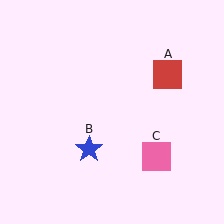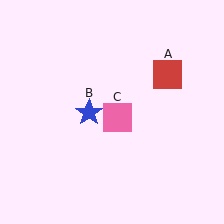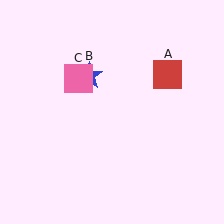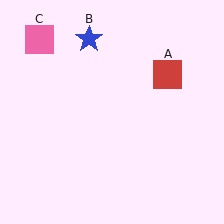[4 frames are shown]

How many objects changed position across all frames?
2 objects changed position: blue star (object B), pink square (object C).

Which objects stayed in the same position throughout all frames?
Red square (object A) remained stationary.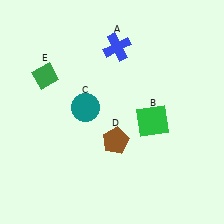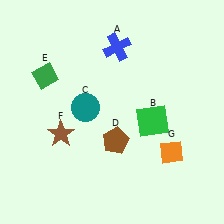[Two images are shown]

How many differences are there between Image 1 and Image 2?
There are 2 differences between the two images.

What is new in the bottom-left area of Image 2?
A brown star (F) was added in the bottom-left area of Image 2.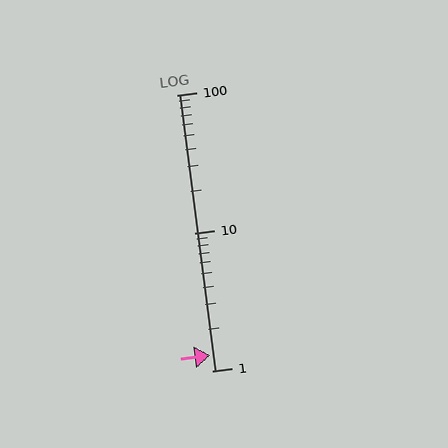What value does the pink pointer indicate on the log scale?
The pointer indicates approximately 1.3.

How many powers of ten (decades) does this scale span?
The scale spans 2 decades, from 1 to 100.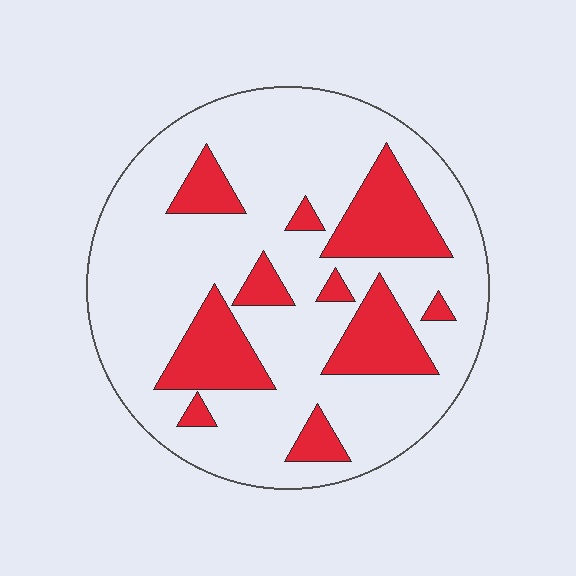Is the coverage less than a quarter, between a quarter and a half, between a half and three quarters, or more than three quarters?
Less than a quarter.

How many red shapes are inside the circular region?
10.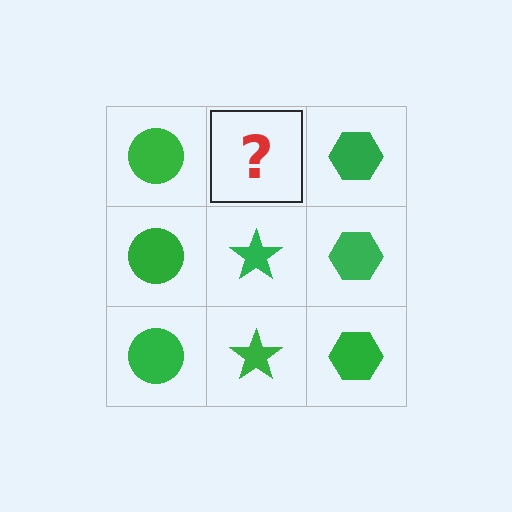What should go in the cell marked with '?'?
The missing cell should contain a green star.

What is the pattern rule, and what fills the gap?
The rule is that each column has a consistent shape. The gap should be filled with a green star.